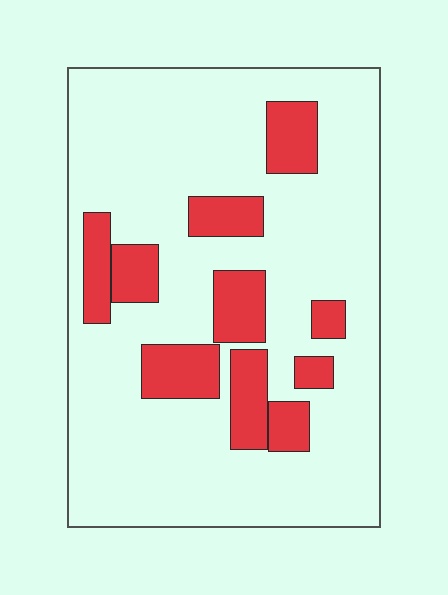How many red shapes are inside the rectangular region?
10.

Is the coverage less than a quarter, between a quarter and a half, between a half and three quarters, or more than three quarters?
Less than a quarter.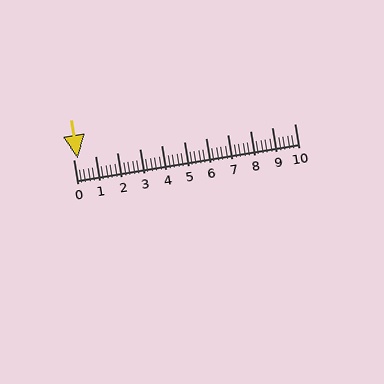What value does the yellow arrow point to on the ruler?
The yellow arrow points to approximately 0.2.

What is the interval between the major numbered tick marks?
The major tick marks are spaced 1 units apart.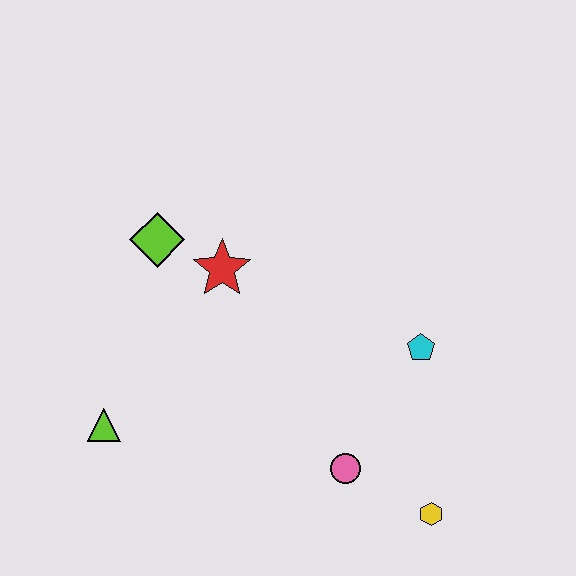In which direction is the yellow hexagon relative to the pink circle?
The yellow hexagon is to the right of the pink circle.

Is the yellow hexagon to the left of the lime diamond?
No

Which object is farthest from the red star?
The yellow hexagon is farthest from the red star.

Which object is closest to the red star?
The lime diamond is closest to the red star.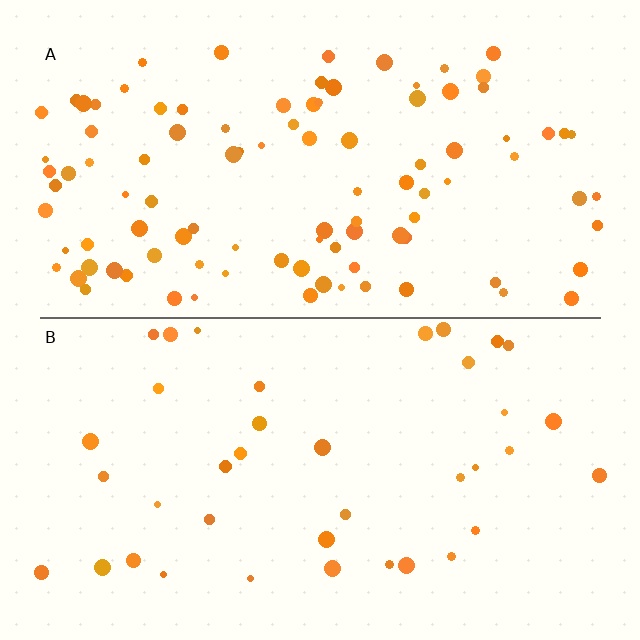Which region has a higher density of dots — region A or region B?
A (the top).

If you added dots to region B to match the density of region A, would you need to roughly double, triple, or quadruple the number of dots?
Approximately triple.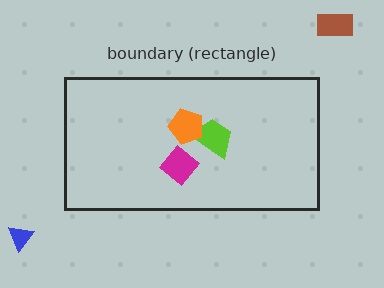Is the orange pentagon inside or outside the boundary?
Inside.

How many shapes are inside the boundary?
3 inside, 2 outside.